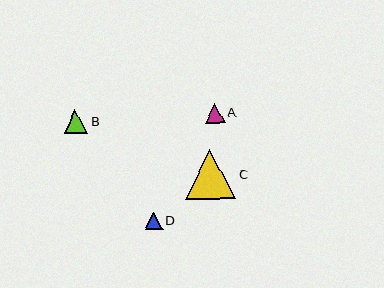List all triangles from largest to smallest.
From largest to smallest: C, B, A, D.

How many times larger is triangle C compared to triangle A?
Triangle C is approximately 2.5 times the size of triangle A.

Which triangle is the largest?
Triangle C is the largest with a size of approximately 50 pixels.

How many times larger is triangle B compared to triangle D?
Triangle B is approximately 1.3 times the size of triangle D.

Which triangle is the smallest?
Triangle D is the smallest with a size of approximately 18 pixels.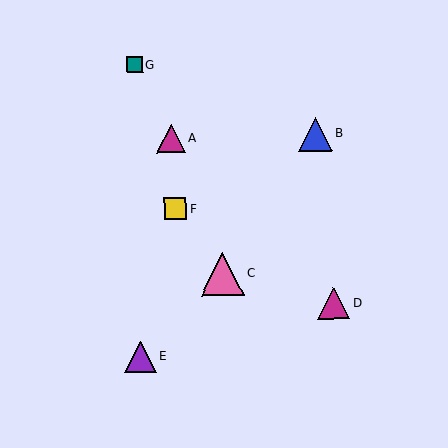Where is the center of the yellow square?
The center of the yellow square is at (175, 209).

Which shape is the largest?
The pink triangle (labeled C) is the largest.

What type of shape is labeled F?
Shape F is a yellow square.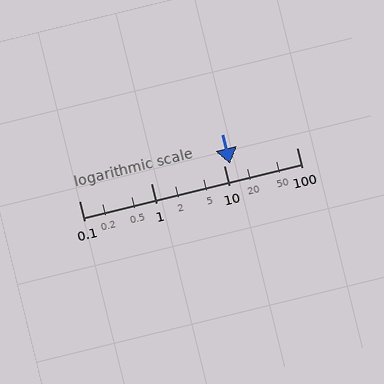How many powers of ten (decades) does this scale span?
The scale spans 3 decades, from 0.1 to 100.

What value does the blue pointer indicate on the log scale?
The pointer indicates approximately 12.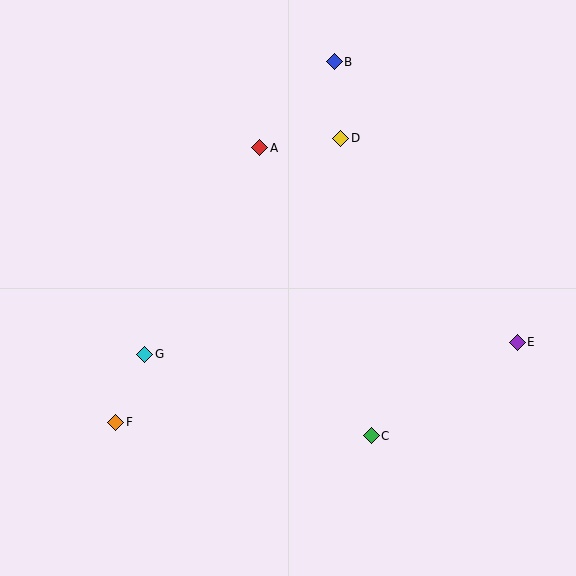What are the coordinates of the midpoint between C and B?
The midpoint between C and B is at (353, 249).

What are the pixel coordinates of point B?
Point B is at (334, 62).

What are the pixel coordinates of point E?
Point E is at (517, 342).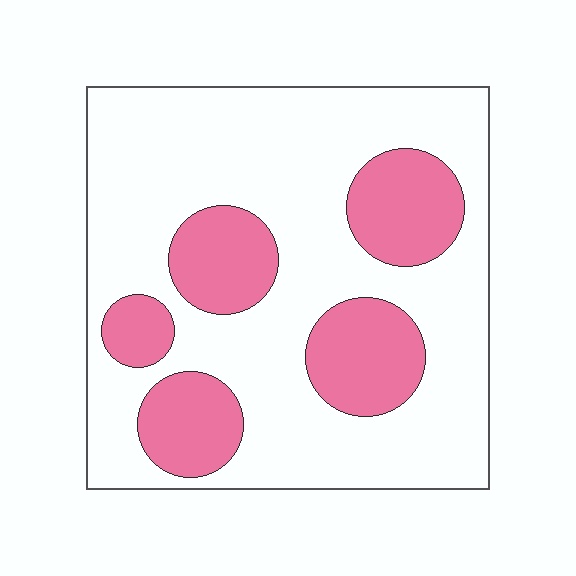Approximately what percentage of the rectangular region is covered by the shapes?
Approximately 30%.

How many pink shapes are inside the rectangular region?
5.